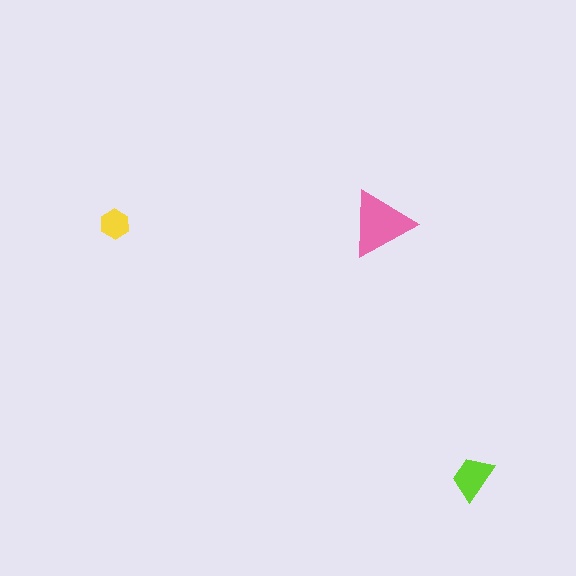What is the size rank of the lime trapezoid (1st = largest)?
2nd.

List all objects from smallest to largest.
The yellow hexagon, the lime trapezoid, the pink triangle.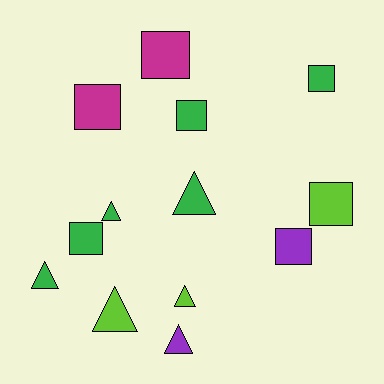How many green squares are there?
There are 3 green squares.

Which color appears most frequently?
Green, with 6 objects.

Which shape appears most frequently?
Square, with 7 objects.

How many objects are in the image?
There are 13 objects.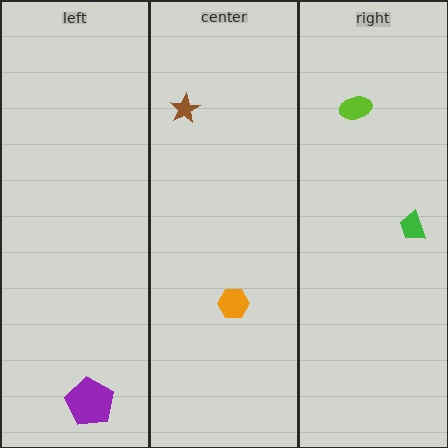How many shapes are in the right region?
2.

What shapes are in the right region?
The lime ellipse, the green trapezoid.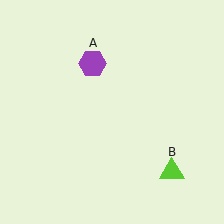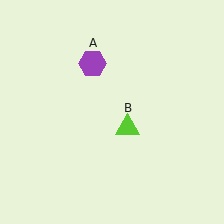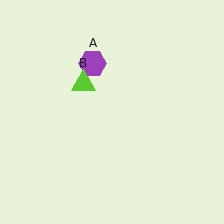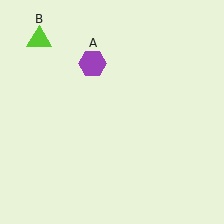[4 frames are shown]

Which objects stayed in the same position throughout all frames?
Purple hexagon (object A) remained stationary.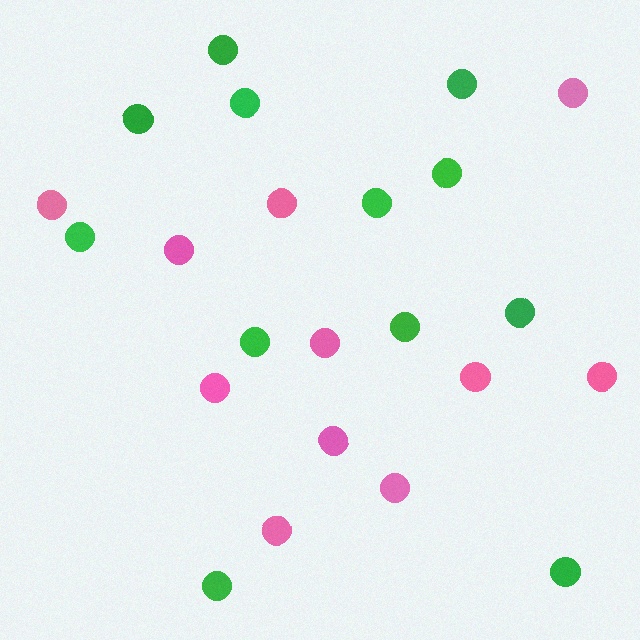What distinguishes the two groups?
There are 2 groups: one group of green circles (12) and one group of pink circles (11).